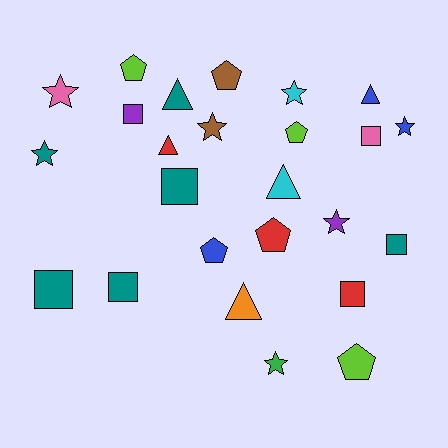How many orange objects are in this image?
There is 1 orange object.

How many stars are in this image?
There are 7 stars.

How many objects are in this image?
There are 25 objects.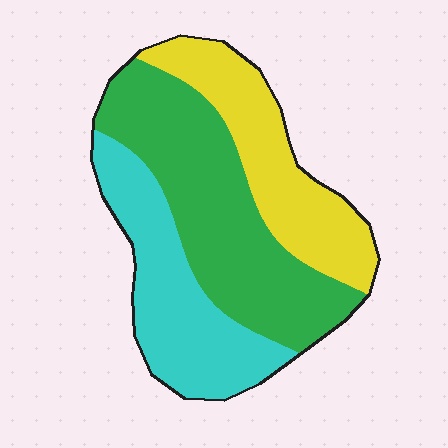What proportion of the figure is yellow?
Yellow takes up between a quarter and a half of the figure.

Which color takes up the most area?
Green, at roughly 45%.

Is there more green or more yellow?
Green.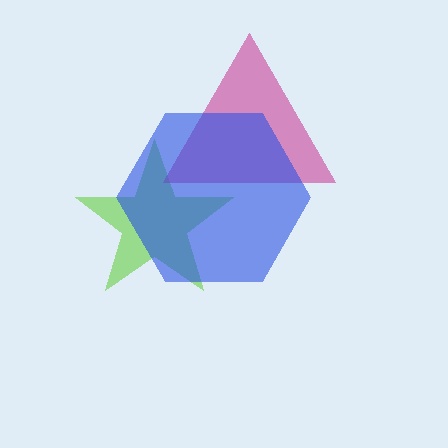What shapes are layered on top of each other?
The layered shapes are: a lime star, a magenta triangle, a blue hexagon.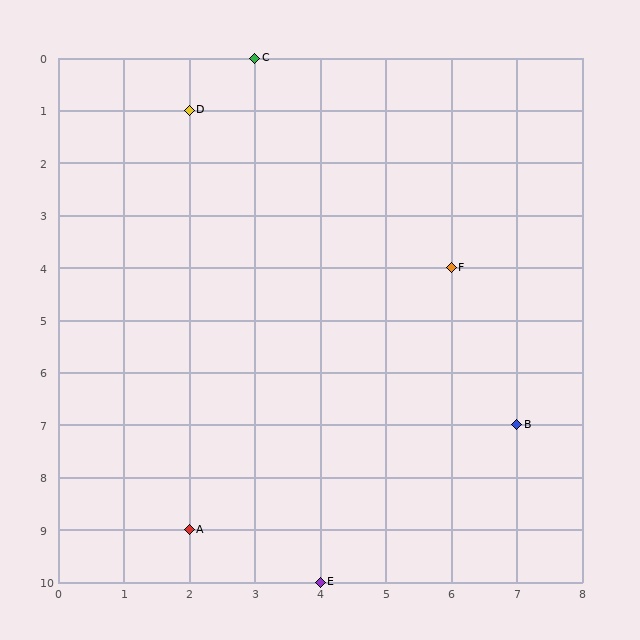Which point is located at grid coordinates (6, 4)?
Point F is at (6, 4).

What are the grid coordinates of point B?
Point B is at grid coordinates (7, 7).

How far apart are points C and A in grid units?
Points C and A are 1 column and 9 rows apart (about 9.1 grid units diagonally).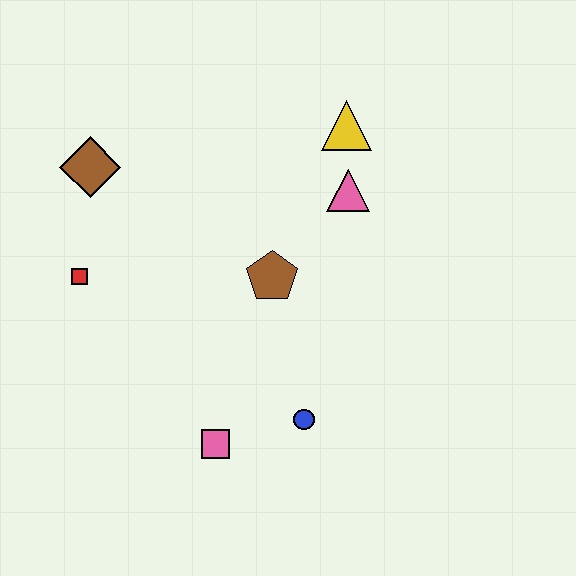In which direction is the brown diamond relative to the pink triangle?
The brown diamond is to the left of the pink triangle.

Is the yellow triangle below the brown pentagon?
No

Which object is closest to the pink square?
The blue circle is closest to the pink square.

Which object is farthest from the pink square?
The yellow triangle is farthest from the pink square.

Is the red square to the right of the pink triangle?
No